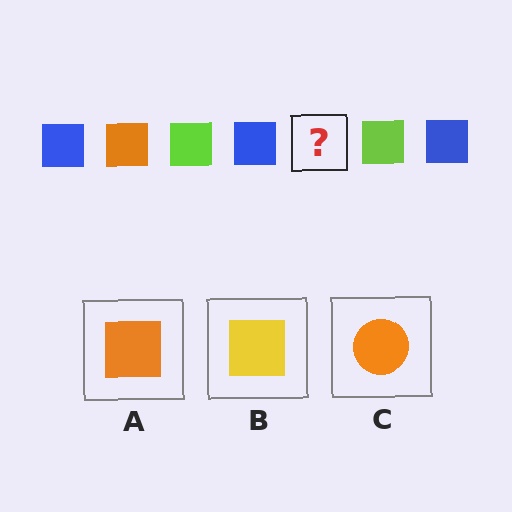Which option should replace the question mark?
Option A.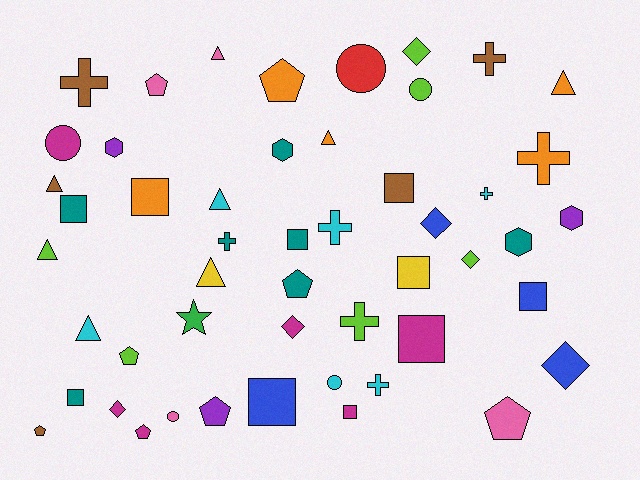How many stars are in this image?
There is 1 star.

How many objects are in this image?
There are 50 objects.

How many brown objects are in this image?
There are 5 brown objects.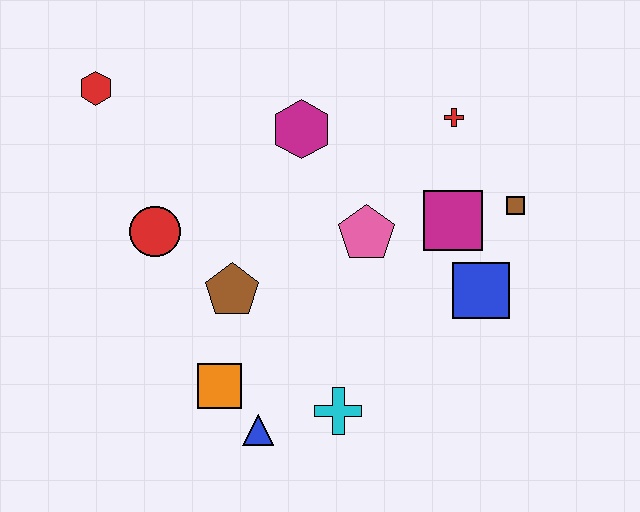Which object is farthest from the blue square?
The red hexagon is farthest from the blue square.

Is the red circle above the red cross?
No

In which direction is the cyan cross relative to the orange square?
The cyan cross is to the right of the orange square.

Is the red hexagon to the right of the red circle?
No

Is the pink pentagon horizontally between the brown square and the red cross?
No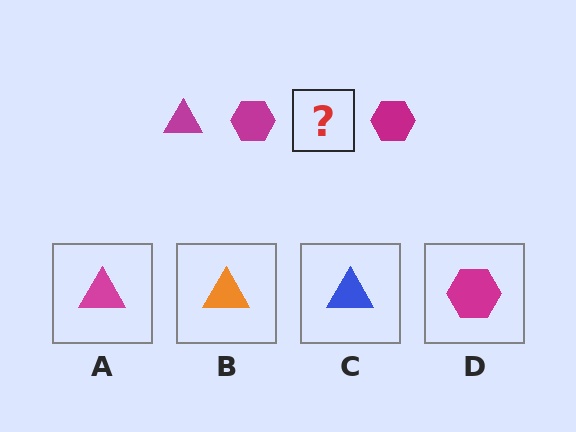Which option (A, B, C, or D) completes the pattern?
A.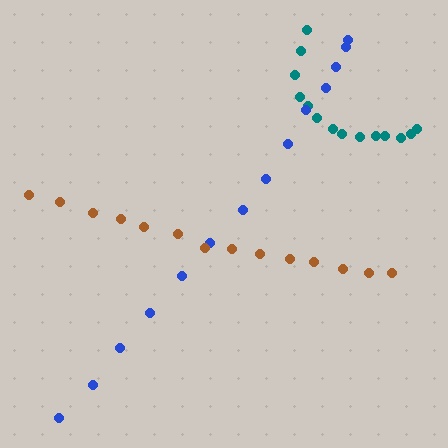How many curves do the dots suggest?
There are 3 distinct paths.